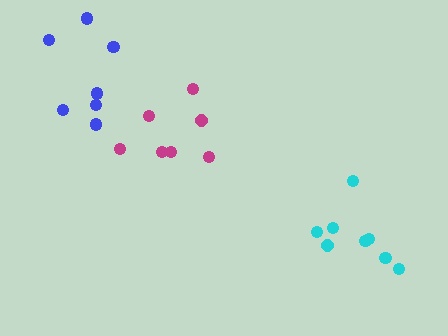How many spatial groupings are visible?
There are 3 spatial groupings.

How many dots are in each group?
Group 1: 8 dots, Group 2: 7 dots, Group 3: 7 dots (22 total).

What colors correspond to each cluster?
The clusters are colored: cyan, magenta, blue.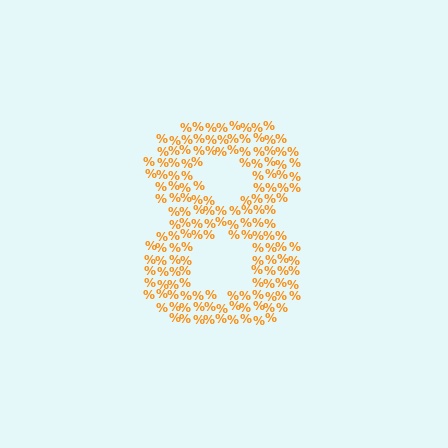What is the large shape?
The large shape is the digit 8.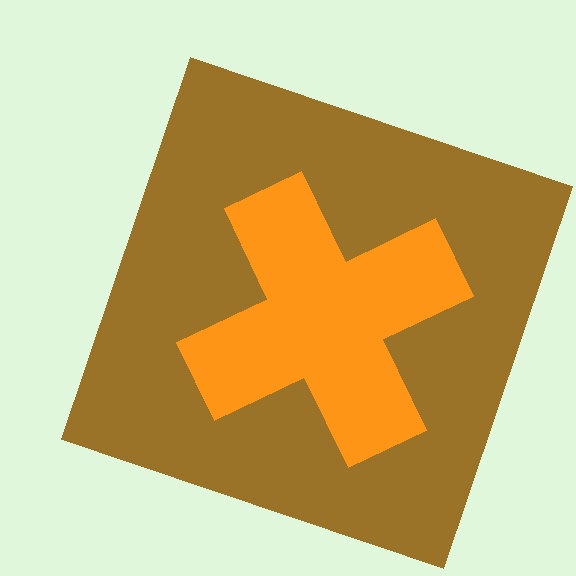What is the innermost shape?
The orange cross.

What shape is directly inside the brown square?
The orange cross.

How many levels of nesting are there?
2.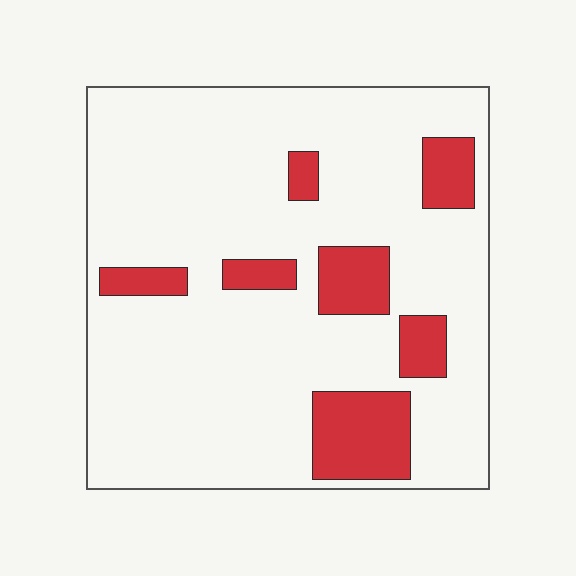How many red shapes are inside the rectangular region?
7.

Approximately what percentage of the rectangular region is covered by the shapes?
Approximately 15%.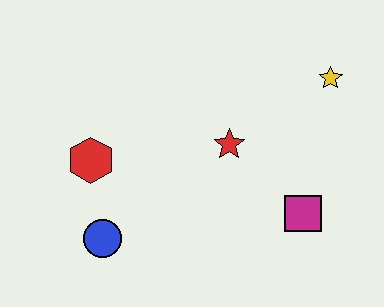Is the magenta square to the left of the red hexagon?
No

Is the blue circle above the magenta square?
No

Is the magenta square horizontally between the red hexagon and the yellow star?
Yes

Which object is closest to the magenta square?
The red star is closest to the magenta square.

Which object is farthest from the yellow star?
The blue circle is farthest from the yellow star.